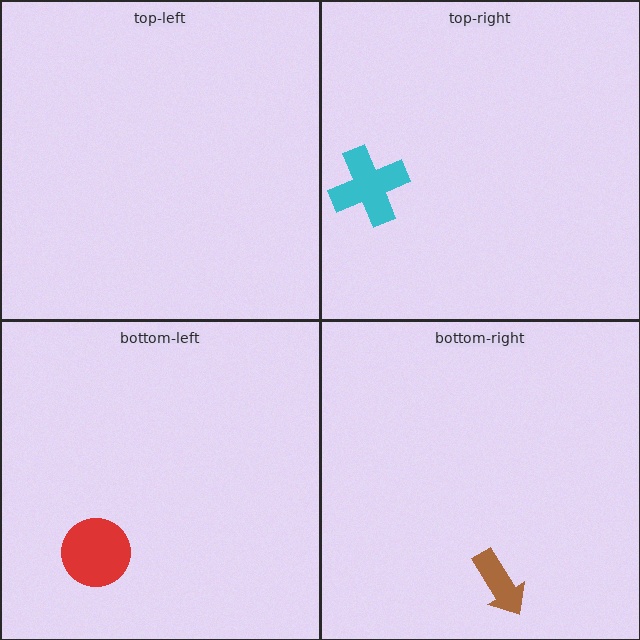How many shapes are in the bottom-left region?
1.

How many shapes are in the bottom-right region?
1.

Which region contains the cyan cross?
The top-right region.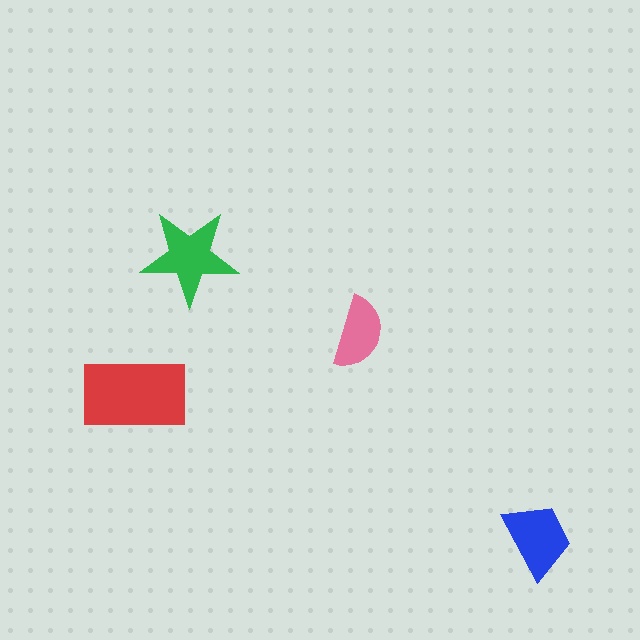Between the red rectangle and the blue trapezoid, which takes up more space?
The red rectangle.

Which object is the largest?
The red rectangle.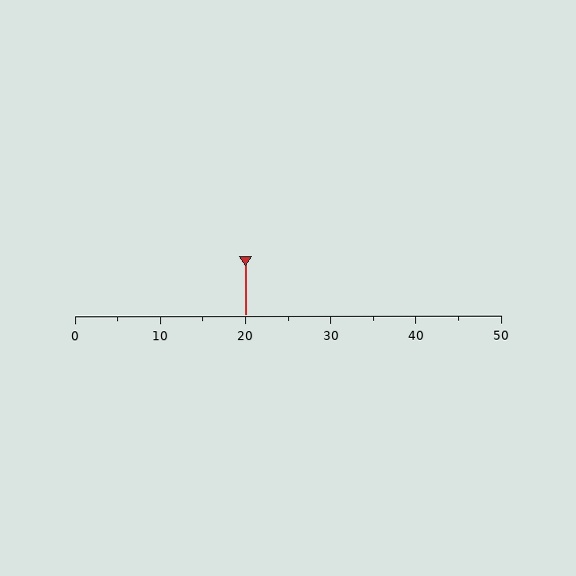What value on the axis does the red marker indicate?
The marker indicates approximately 20.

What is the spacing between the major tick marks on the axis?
The major ticks are spaced 10 apart.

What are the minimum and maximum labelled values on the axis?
The axis runs from 0 to 50.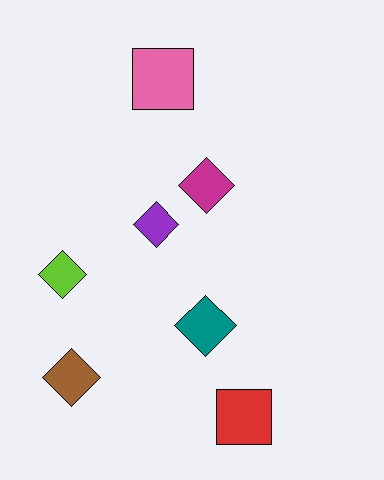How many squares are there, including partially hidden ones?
There are 2 squares.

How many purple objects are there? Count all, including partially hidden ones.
There is 1 purple object.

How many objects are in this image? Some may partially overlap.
There are 7 objects.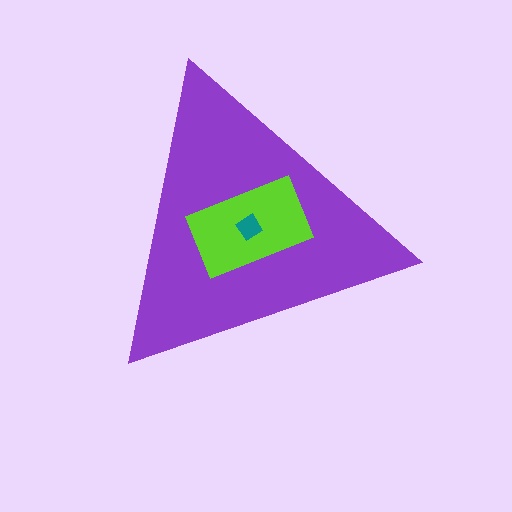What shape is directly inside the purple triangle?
The lime rectangle.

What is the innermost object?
The teal diamond.